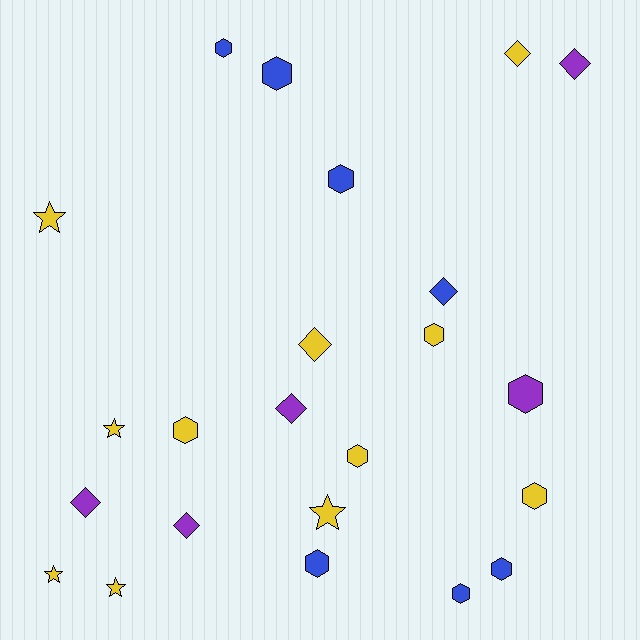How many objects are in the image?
There are 23 objects.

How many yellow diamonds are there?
There are 2 yellow diamonds.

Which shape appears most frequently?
Hexagon, with 11 objects.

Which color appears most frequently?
Yellow, with 11 objects.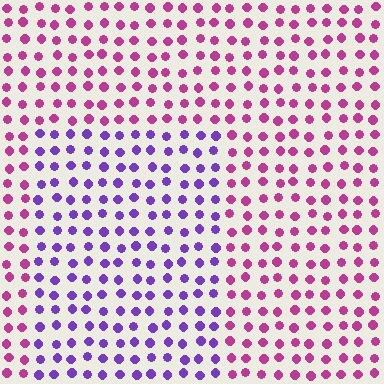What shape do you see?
I see a rectangle.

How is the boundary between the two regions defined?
The boundary is defined purely by a slight shift in hue (about 50 degrees). Spacing, size, and orientation are identical on both sides.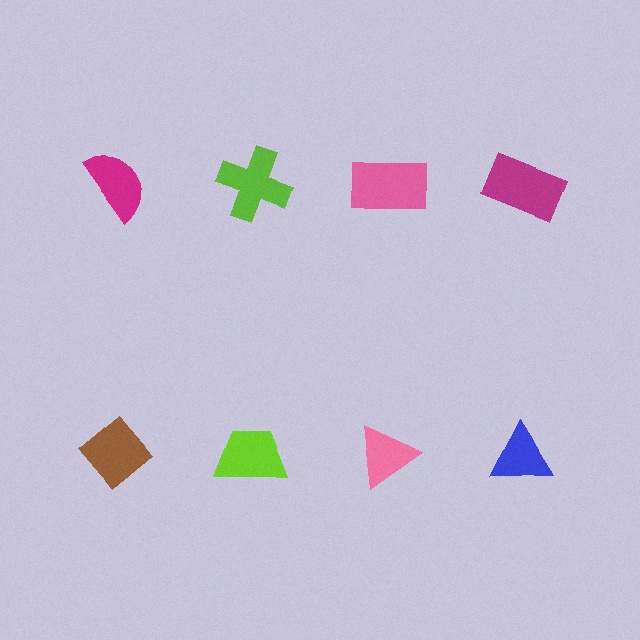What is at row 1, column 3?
A pink rectangle.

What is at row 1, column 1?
A magenta semicircle.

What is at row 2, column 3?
A pink triangle.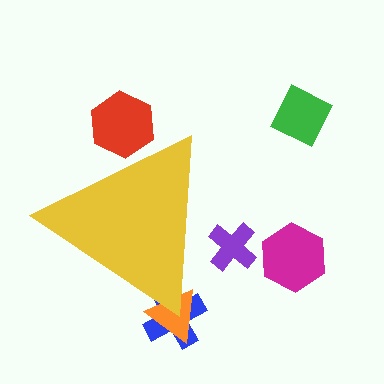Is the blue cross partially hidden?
Yes, the blue cross is partially hidden behind the yellow triangle.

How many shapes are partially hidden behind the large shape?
4 shapes are partially hidden.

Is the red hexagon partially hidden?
Yes, the red hexagon is partially hidden behind the yellow triangle.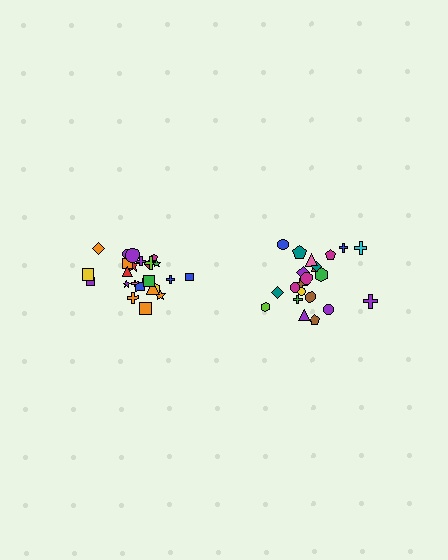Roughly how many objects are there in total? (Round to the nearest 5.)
Roughly 45 objects in total.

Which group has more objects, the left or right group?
The left group.